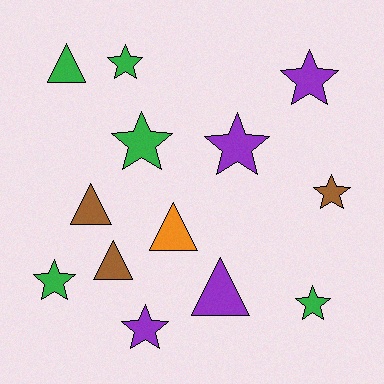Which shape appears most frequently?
Star, with 8 objects.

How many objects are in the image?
There are 13 objects.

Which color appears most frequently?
Green, with 5 objects.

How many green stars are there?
There are 4 green stars.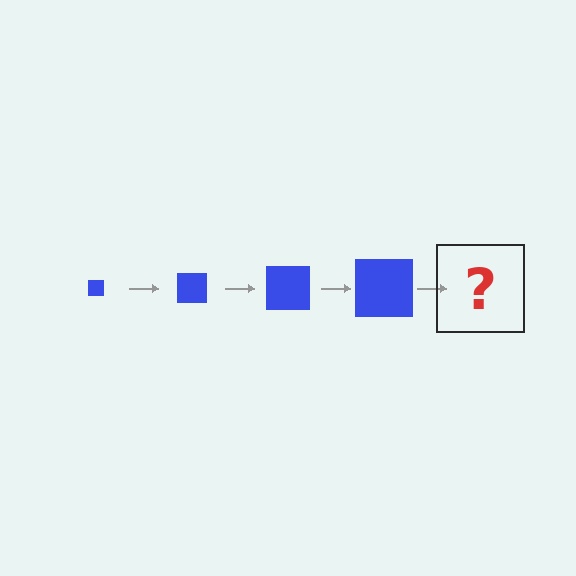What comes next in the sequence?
The next element should be a blue square, larger than the previous one.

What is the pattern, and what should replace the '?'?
The pattern is that the square gets progressively larger each step. The '?' should be a blue square, larger than the previous one.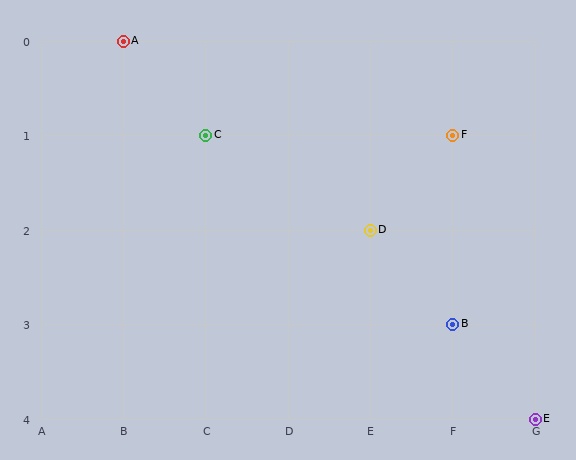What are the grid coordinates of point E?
Point E is at grid coordinates (G, 4).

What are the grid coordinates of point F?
Point F is at grid coordinates (F, 1).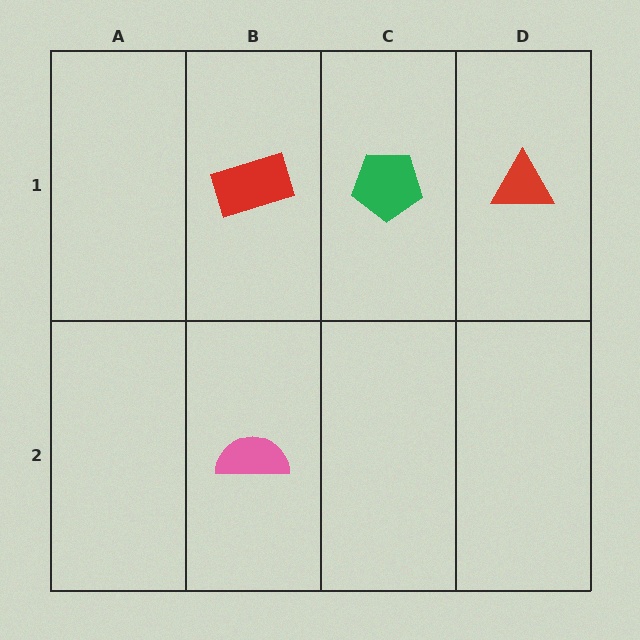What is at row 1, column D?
A red triangle.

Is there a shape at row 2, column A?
No, that cell is empty.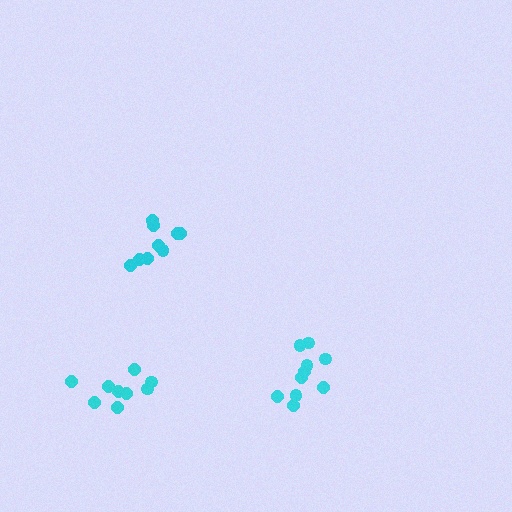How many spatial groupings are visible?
There are 3 spatial groupings.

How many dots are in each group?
Group 1: 9 dots, Group 2: 10 dots, Group 3: 9 dots (28 total).